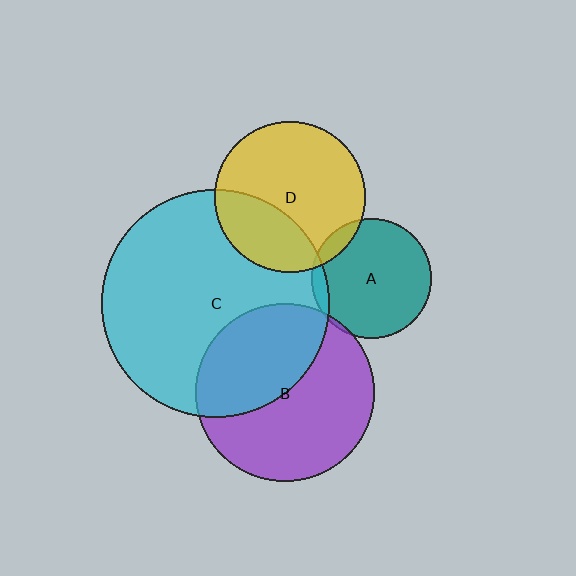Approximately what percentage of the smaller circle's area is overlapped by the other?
Approximately 30%.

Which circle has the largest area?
Circle C (cyan).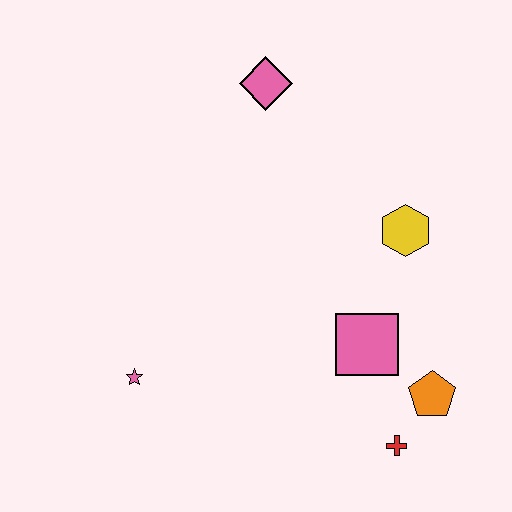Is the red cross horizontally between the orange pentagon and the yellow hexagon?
No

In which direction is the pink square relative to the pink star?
The pink square is to the right of the pink star.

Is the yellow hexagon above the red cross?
Yes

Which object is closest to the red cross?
The orange pentagon is closest to the red cross.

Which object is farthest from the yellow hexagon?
The pink star is farthest from the yellow hexagon.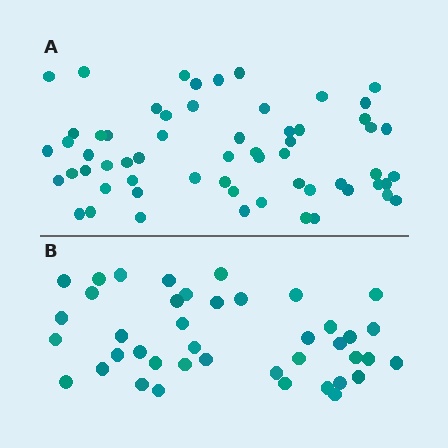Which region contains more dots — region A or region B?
Region A (the top region) has more dots.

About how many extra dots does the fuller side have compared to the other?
Region A has approximately 20 more dots than region B.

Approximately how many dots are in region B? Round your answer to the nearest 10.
About 40 dots. (The exact count is 41, which rounds to 40.)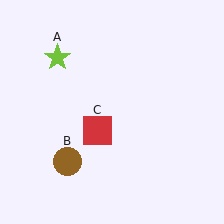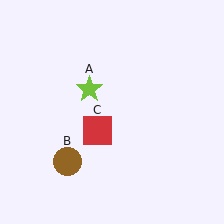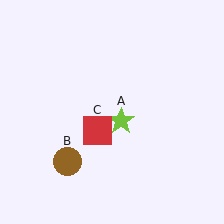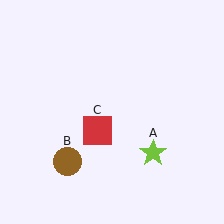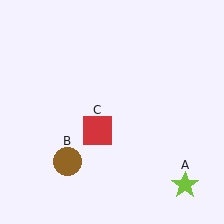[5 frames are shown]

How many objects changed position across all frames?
1 object changed position: lime star (object A).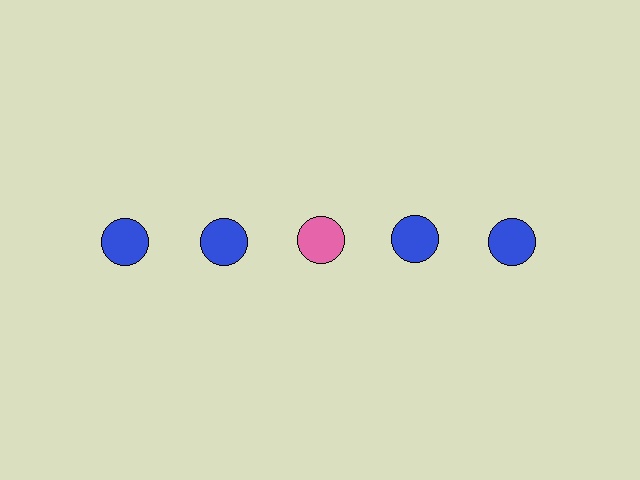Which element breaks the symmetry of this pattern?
The pink circle in the top row, center column breaks the symmetry. All other shapes are blue circles.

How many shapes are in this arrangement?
There are 5 shapes arranged in a grid pattern.